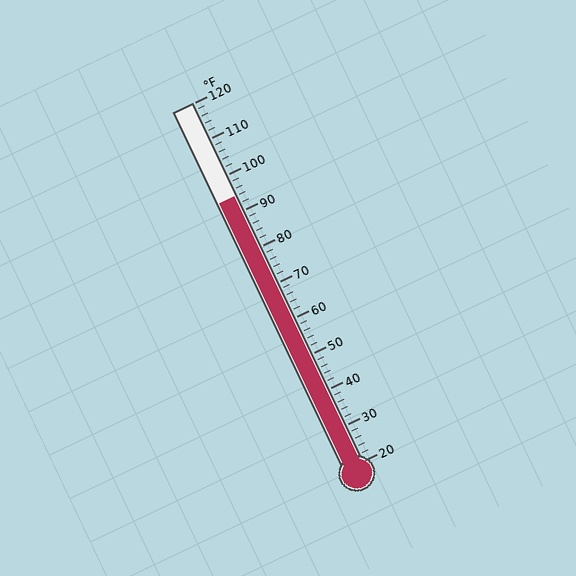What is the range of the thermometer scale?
The thermometer scale ranges from 20°F to 120°F.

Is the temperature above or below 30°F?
The temperature is above 30°F.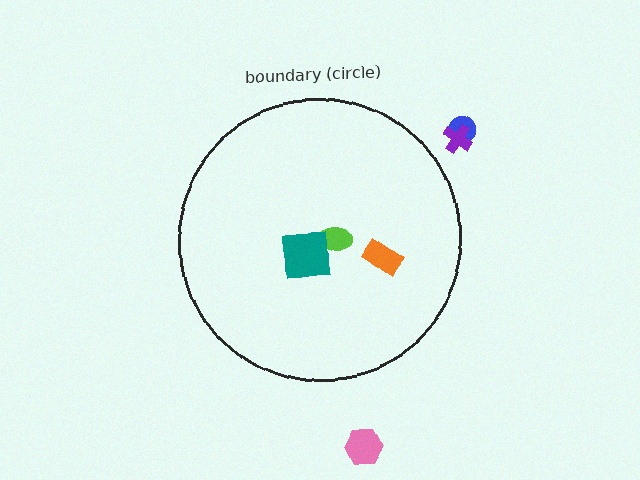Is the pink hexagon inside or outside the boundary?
Outside.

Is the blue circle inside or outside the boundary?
Outside.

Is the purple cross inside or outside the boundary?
Outside.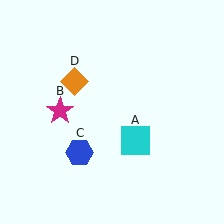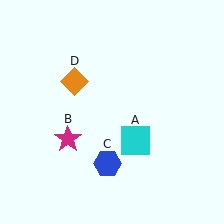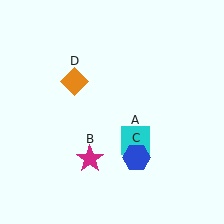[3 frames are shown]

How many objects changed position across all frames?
2 objects changed position: magenta star (object B), blue hexagon (object C).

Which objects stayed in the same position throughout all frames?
Cyan square (object A) and orange diamond (object D) remained stationary.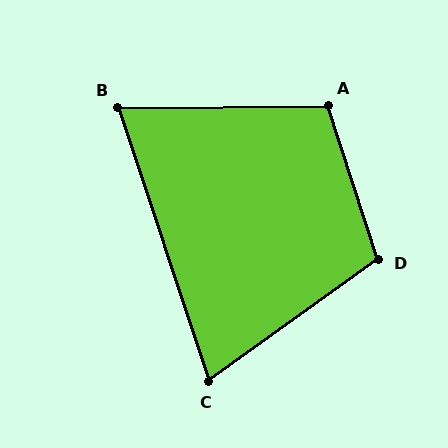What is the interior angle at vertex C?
Approximately 73 degrees (acute).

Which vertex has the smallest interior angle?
B, at approximately 72 degrees.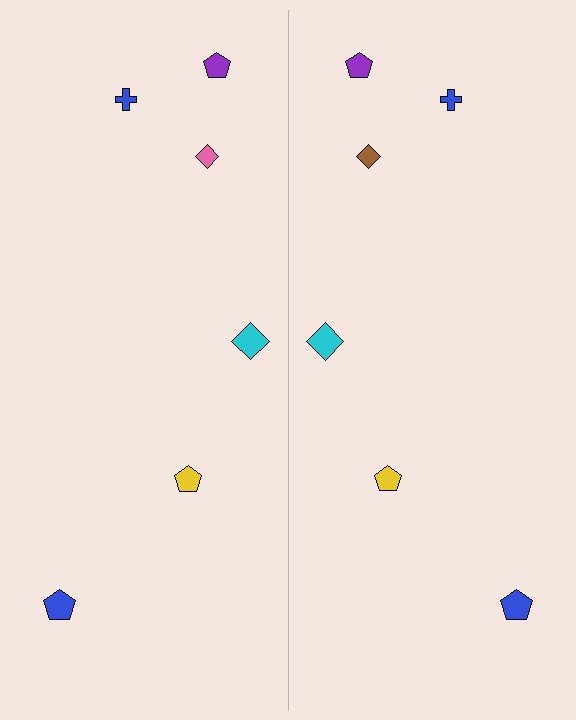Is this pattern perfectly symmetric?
No, the pattern is not perfectly symmetric. The brown diamond on the right side breaks the symmetry — its mirror counterpart is pink.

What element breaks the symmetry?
The brown diamond on the right side breaks the symmetry — its mirror counterpart is pink.